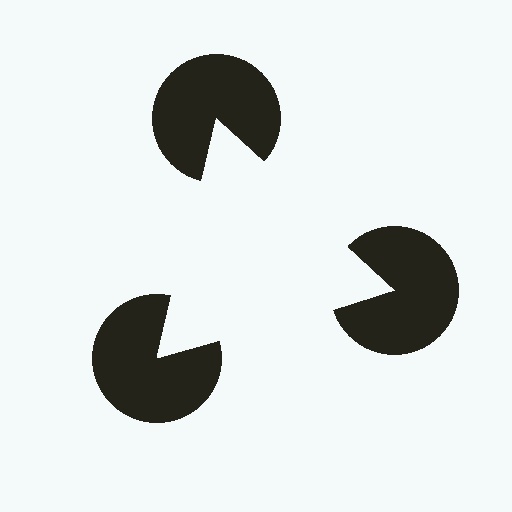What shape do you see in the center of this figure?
An illusory triangle — its edges are inferred from the aligned wedge cuts in the pac-man discs, not physically drawn.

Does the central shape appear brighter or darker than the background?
It typically appears slightly brighter than the background, even though no actual brightness change is drawn.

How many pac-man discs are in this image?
There are 3 — one at each vertex of the illusory triangle.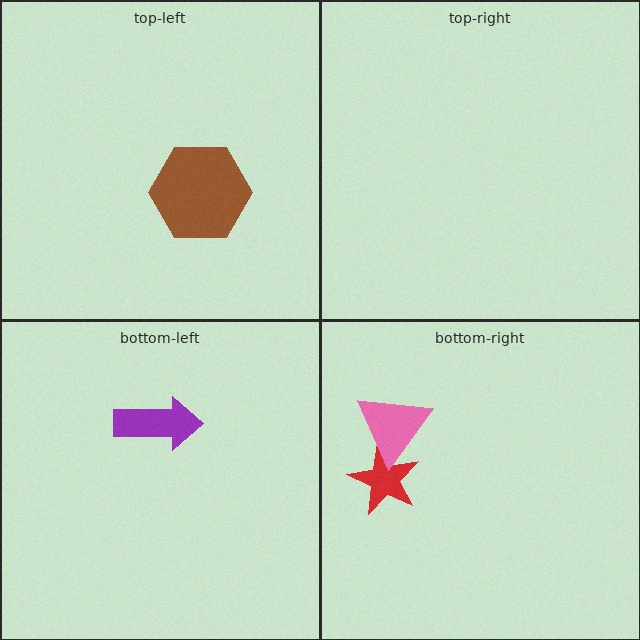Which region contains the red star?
The bottom-right region.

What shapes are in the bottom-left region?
The purple arrow.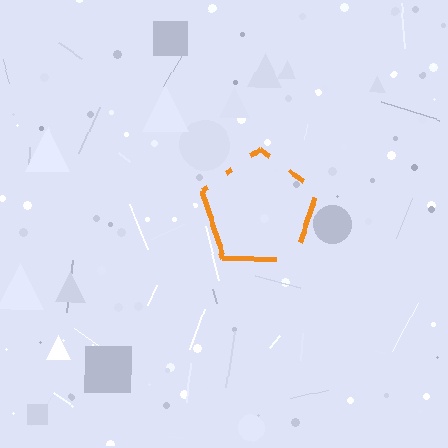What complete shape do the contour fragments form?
The contour fragments form a pentagon.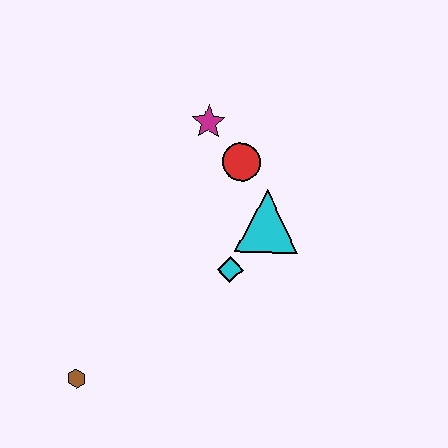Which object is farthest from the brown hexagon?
The magenta star is farthest from the brown hexagon.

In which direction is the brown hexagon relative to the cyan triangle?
The brown hexagon is to the left of the cyan triangle.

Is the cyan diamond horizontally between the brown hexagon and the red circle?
Yes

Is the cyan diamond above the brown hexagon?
Yes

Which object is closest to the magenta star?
The red circle is closest to the magenta star.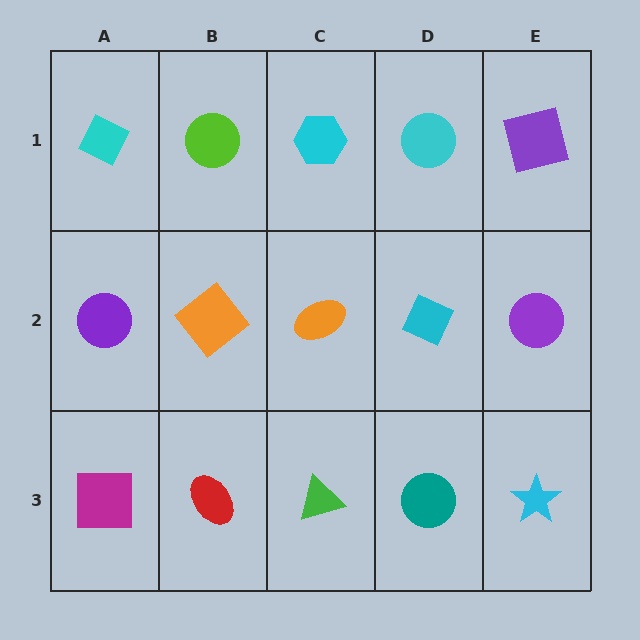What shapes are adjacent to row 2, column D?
A cyan circle (row 1, column D), a teal circle (row 3, column D), an orange ellipse (row 2, column C), a purple circle (row 2, column E).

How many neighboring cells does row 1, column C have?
3.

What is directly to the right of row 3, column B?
A green triangle.